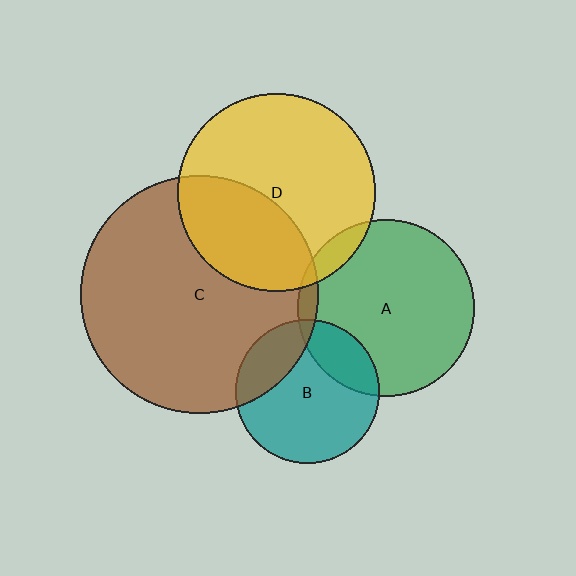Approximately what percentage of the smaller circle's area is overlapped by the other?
Approximately 20%.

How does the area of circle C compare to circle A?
Approximately 1.8 times.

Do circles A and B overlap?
Yes.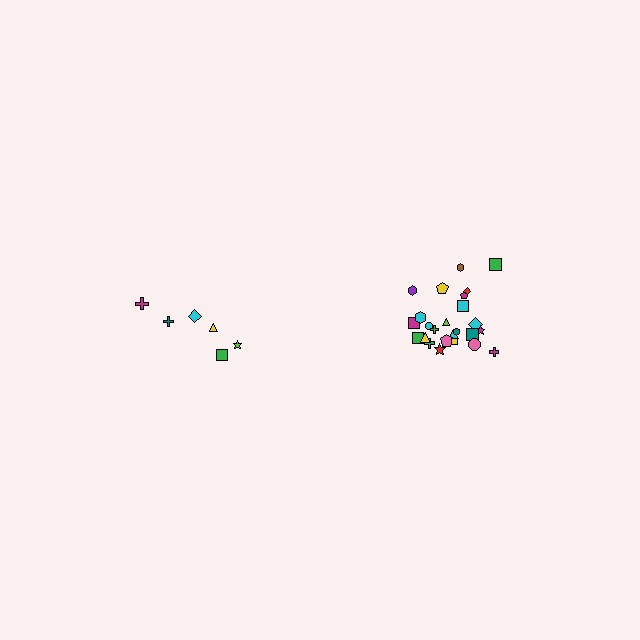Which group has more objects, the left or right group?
The right group.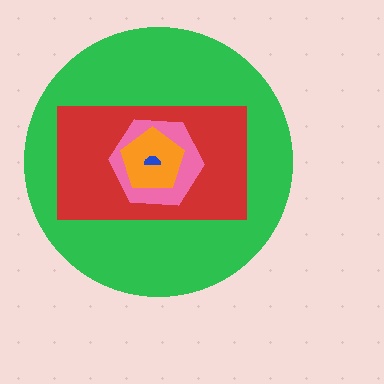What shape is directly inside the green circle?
The red rectangle.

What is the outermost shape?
The green circle.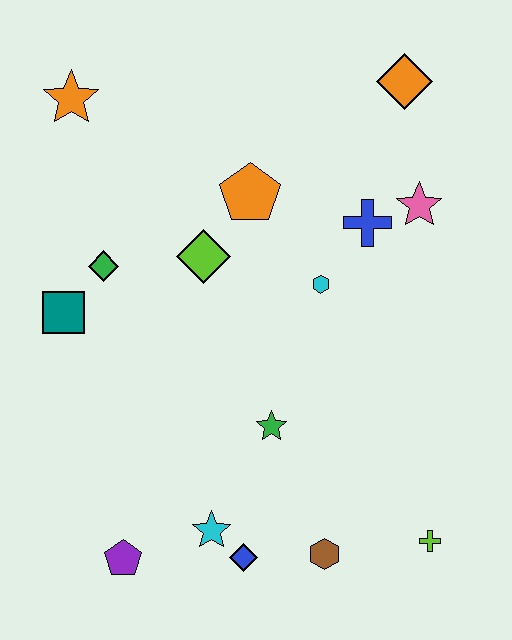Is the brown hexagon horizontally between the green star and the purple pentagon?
No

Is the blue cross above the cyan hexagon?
Yes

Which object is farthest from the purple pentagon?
The orange diamond is farthest from the purple pentagon.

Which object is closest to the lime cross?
The brown hexagon is closest to the lime cross.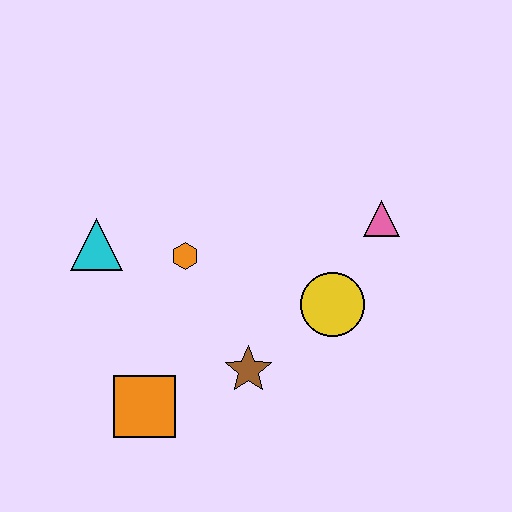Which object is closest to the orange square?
The brown star is closest to the orange square.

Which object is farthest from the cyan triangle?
The pink triangle is farthest from the cyan triangle.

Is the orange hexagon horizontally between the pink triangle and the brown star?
No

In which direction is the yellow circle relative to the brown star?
The yellow circle is to the right of the brown star.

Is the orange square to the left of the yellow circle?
Yes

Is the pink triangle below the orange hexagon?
No